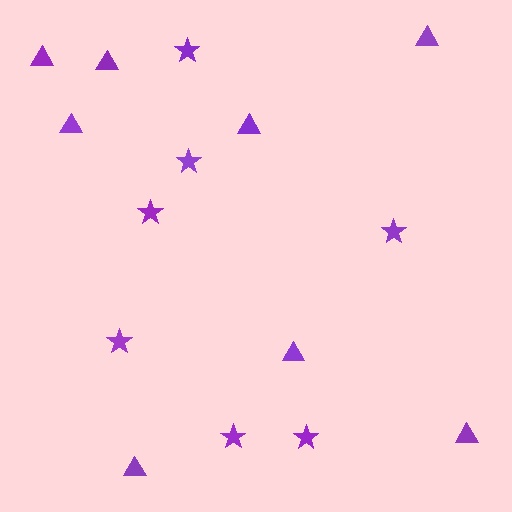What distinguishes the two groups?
There are 2 groups: one group of triangles (8) and one group of stars (7).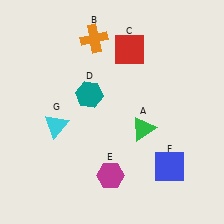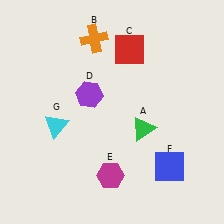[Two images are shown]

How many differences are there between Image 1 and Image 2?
There is 1 difference between the two images.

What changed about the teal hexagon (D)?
In Image 1, D is teal. In Image 2, it changed to purple.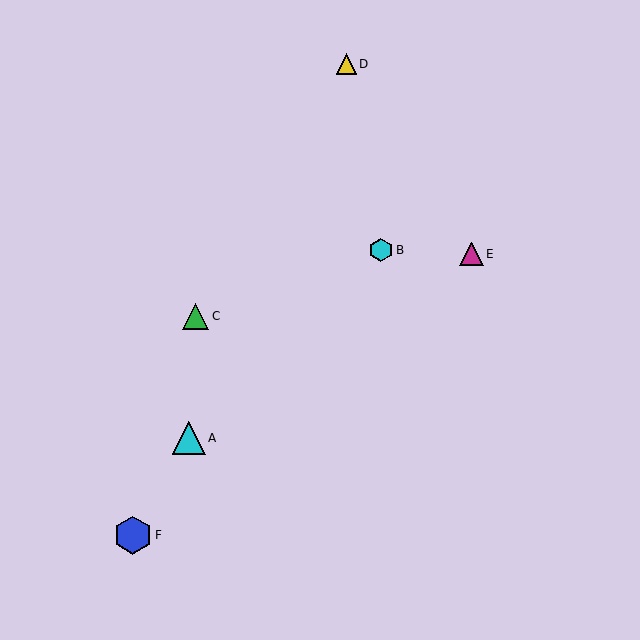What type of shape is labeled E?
Shape E is a magenta triangle.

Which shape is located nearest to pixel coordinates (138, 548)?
The blue hexagon (labeled F) at (133, 535) is nearest to that location.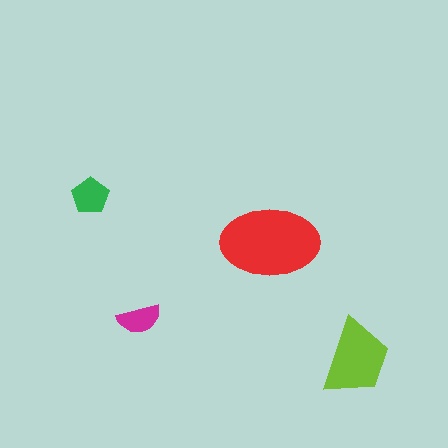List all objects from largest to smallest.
The red ellipse, the lime trapezoid, the green pentagon, the magenta semicircle.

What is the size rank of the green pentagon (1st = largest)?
3rd.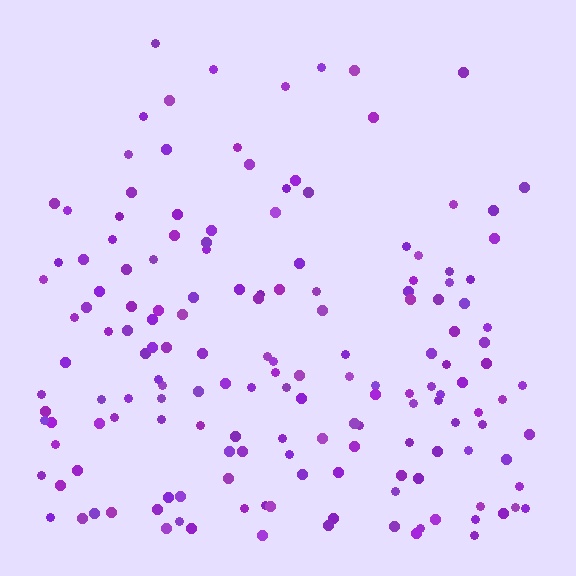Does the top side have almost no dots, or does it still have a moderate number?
Still a moderate number, just noticeably fewer than the bottom.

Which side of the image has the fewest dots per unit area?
The top.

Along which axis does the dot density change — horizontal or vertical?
Vertical.